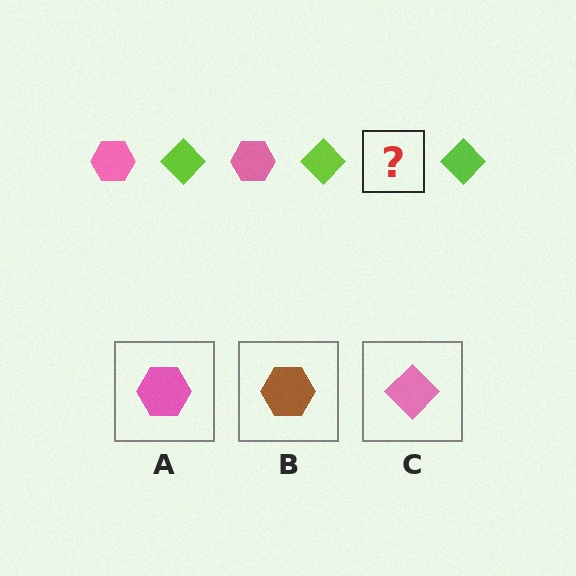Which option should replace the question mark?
Option A.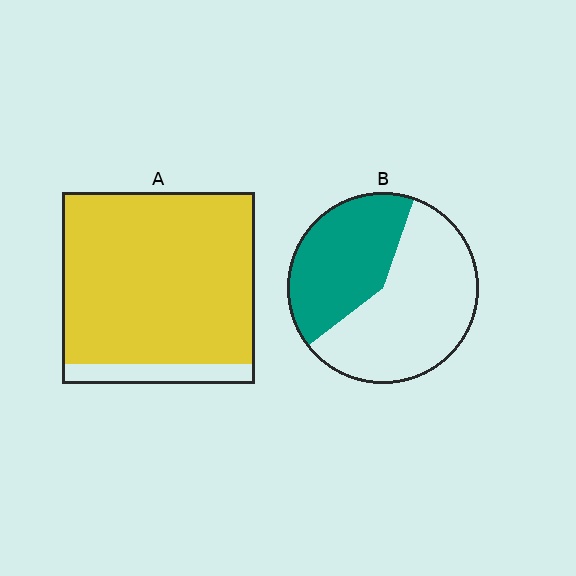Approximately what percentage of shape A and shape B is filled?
A is approximately 90% and B is approximately 40%.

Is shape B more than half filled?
No.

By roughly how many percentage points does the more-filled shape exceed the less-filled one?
By roughly 50 percentage points (A over B).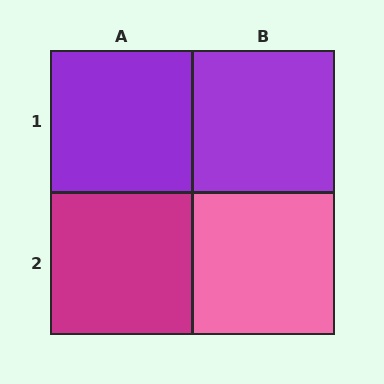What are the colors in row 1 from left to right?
Purple, purple.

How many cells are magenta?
1 cell is magenta.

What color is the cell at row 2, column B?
Pink.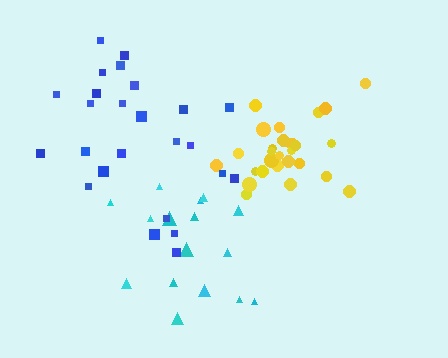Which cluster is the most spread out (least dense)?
Blue.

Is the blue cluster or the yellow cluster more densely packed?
Yellow.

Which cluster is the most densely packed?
Yellow.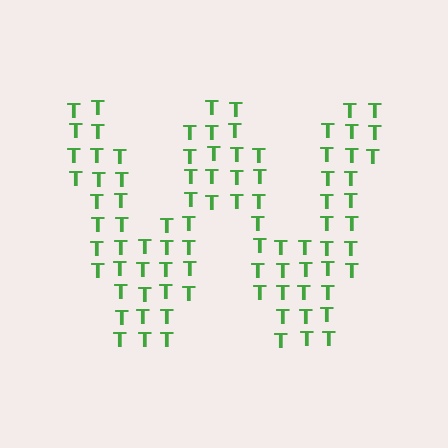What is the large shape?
The large shape is the letter W.